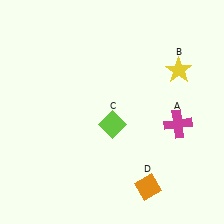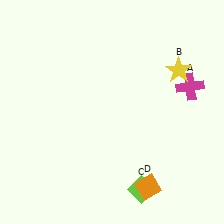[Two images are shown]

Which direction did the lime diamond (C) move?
The lime diamond (C) moved down.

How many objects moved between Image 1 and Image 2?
2 objects moved between the two images.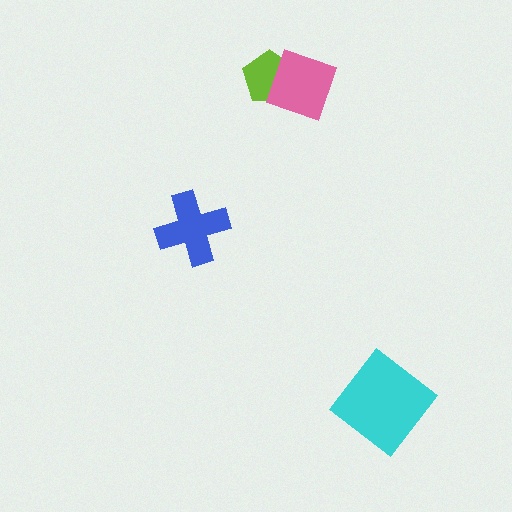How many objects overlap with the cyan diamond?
0 objects overlap with the cyan diamond.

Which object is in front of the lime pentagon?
The pink square is in front of the lime pentagon.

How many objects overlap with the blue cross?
0 objects overlap with the blue cross.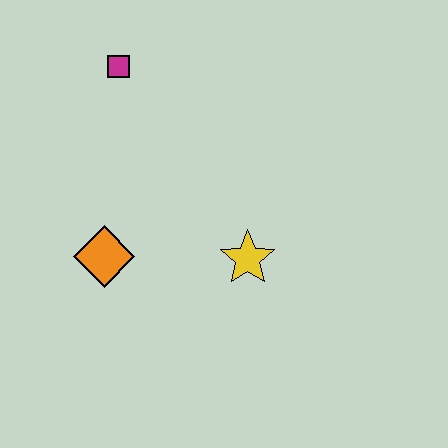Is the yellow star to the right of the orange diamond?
Yes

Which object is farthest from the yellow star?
The magenta square is farthest from the yellow star.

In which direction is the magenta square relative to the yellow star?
The magenta square is above the yellow star.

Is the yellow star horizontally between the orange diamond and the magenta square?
No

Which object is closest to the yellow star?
The orange diamond is closest to the yellow star.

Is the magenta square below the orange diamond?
No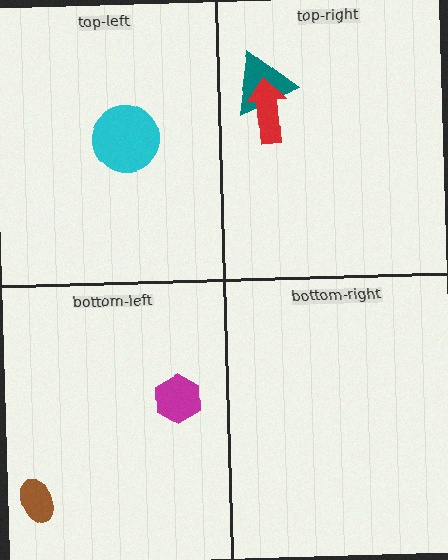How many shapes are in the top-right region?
2.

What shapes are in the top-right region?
The teal triangle, the red arrow.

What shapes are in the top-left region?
The cyan circle.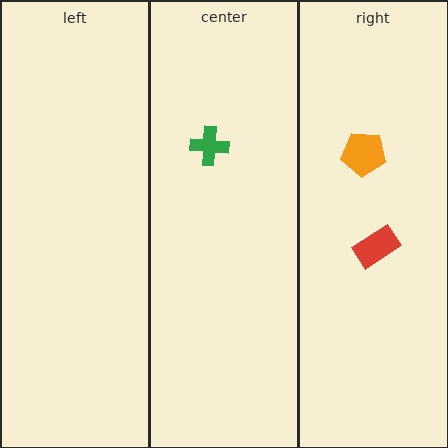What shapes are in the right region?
The orange pentagon, the red rectangle.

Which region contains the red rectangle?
The right region.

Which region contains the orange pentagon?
The right region.